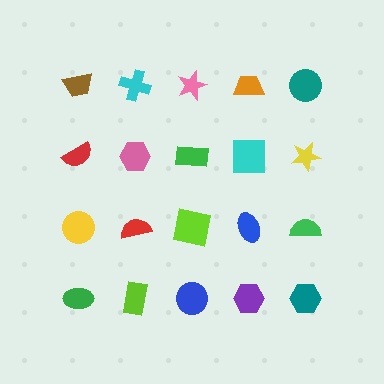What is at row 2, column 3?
A green rectangle.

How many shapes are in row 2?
5 shapes.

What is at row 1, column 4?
An orange trapezoid.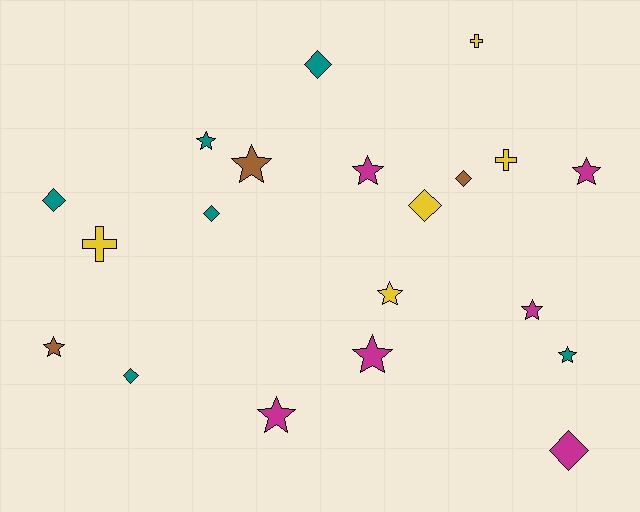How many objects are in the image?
There are 20 objects.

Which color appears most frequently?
Teal, with 6 objects.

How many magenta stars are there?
There are 5 magenta stars.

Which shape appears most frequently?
Star, with 10 objects.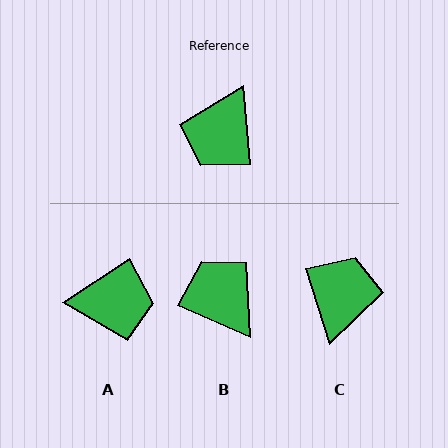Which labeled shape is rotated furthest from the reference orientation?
C, about 168 degrees away.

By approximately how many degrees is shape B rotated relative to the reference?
Approximately 118 degrees clockwise.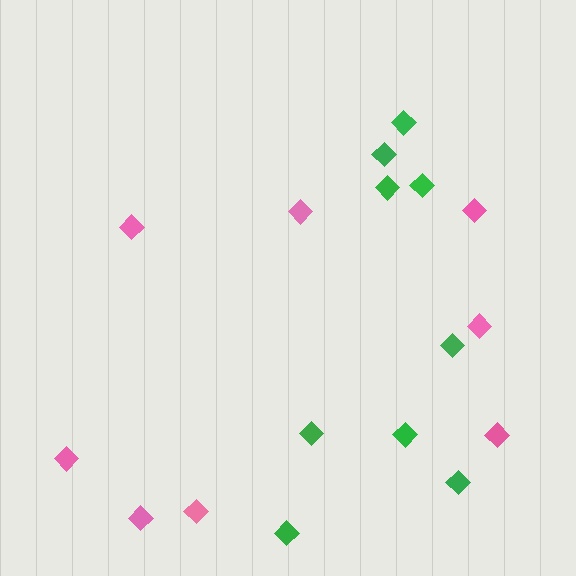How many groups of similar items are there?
There are 2 groups: one group of green diamonds (9) and one group of pink diamonds (8).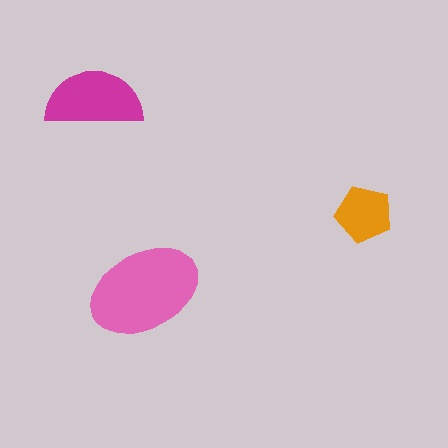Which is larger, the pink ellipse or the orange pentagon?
The pink ellipse.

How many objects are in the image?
There are 3 objects in the image.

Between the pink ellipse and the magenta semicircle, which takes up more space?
The pink ellipse.